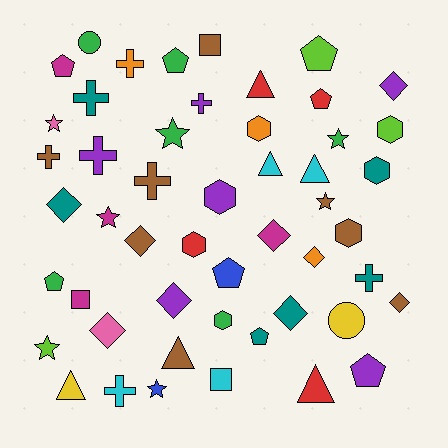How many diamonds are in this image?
There are 9 diamonds.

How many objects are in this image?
There are 50 objects.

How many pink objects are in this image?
There are 2 pink objects.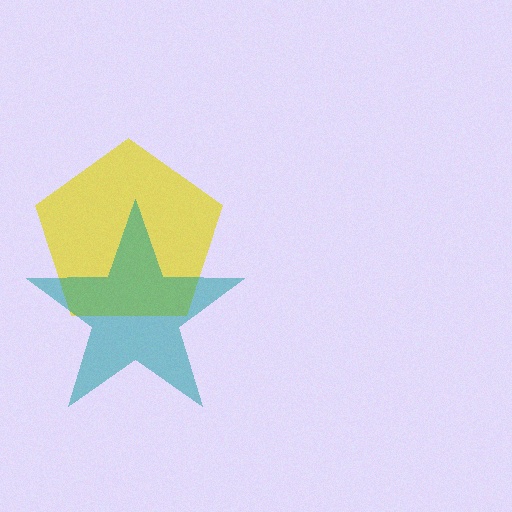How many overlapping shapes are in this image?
There are 2 overlapping shapes in the image.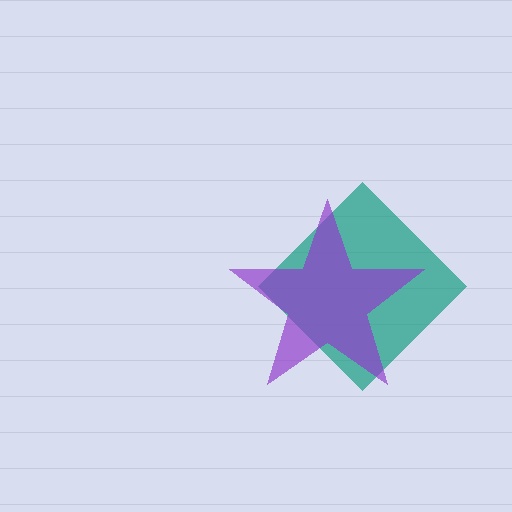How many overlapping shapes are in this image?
There are 2 overlapping shapes in the image.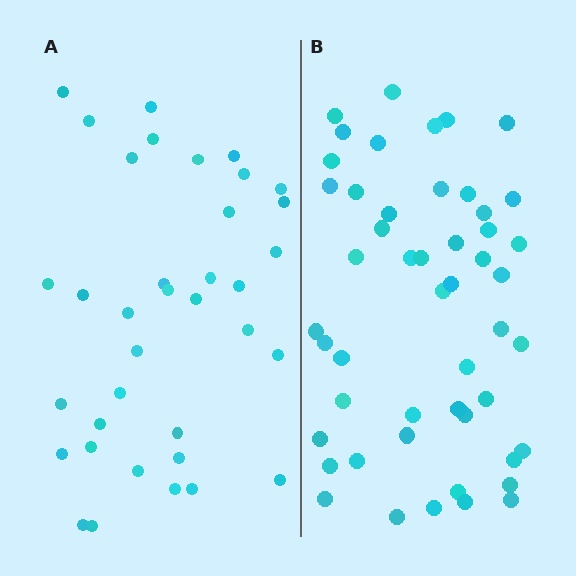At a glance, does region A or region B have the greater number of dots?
Region B (the right region) has more dots.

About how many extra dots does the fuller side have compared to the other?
Region B has approximately 15 more dots than region A.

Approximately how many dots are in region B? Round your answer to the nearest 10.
About 50 dots.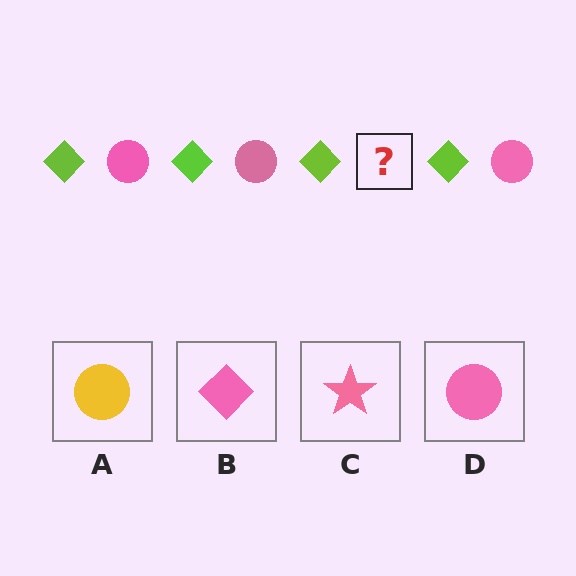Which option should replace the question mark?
Option D.